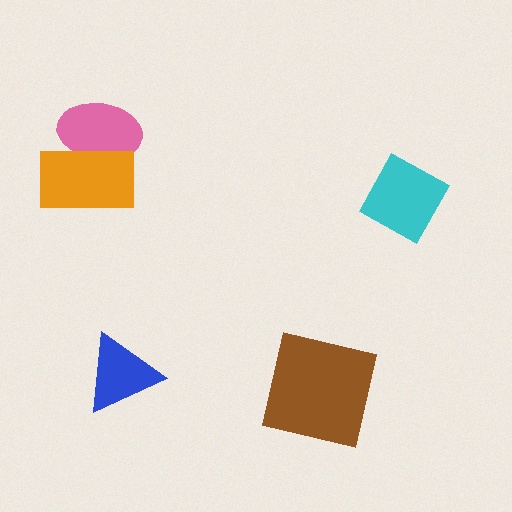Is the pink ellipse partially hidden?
Yes, it is partially covered by another shape.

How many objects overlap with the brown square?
0 objects overlap with the brown square.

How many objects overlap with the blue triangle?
0 objects overlap with the blue triangle.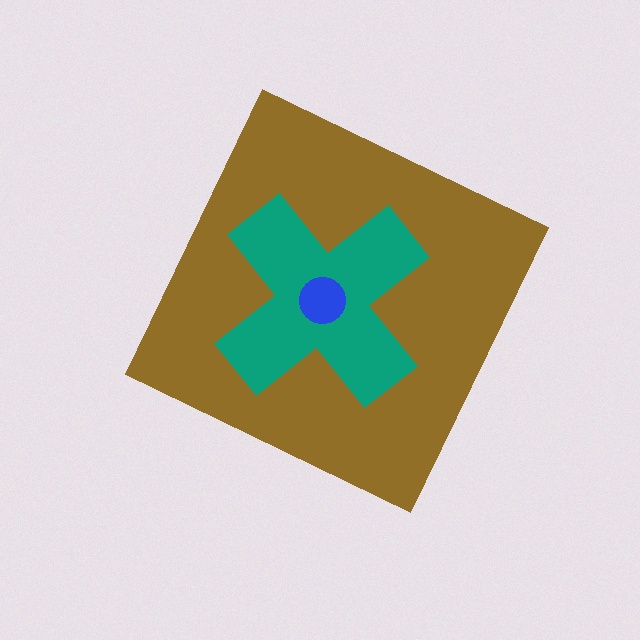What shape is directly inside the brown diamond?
The teal cross.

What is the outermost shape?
The brown diamond.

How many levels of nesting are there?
3.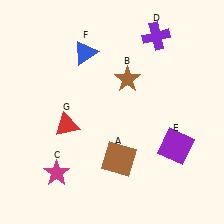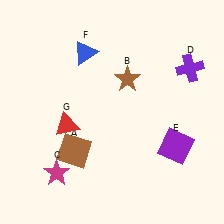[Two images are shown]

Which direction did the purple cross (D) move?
The purple cross (D) moved right.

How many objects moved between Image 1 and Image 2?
2 objects moved between the two images.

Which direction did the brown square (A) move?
The brown square (A) moved left.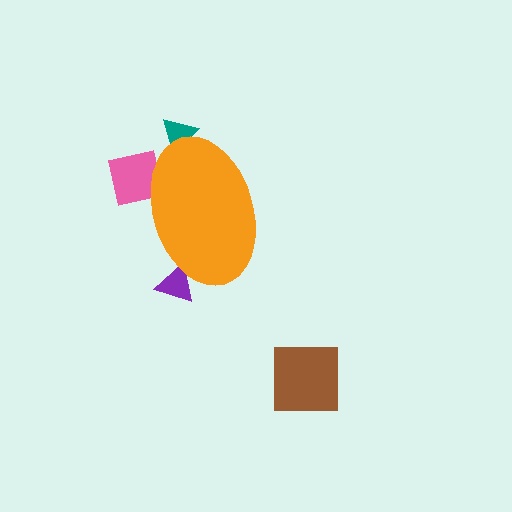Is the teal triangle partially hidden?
Yes, the teal triangle is partially hidden behind the orange ellipse.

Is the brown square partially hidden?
No, the brown square is fully visible.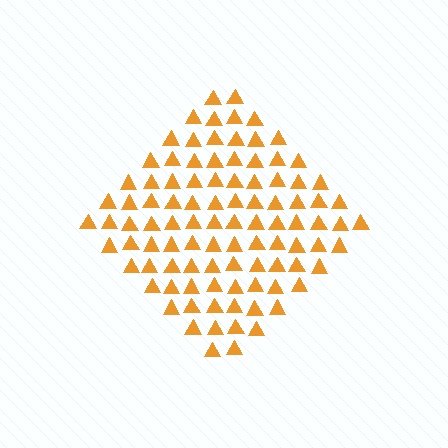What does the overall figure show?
The overall figure shows a diamond.